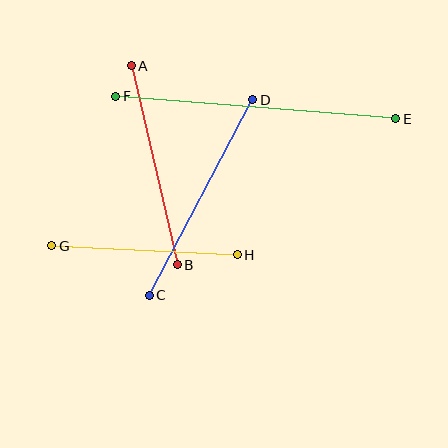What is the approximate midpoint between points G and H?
The midpoint is at approximately (144, 250) pixels.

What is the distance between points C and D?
The distance is approximately 222 pixels.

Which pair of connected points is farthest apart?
Points E and F are farthest apart.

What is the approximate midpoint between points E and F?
The midpoint is at approximately (256, 107) pixels.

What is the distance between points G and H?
The distance is approximately 186 pixels.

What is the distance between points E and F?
The distance is approximately 281 pixels.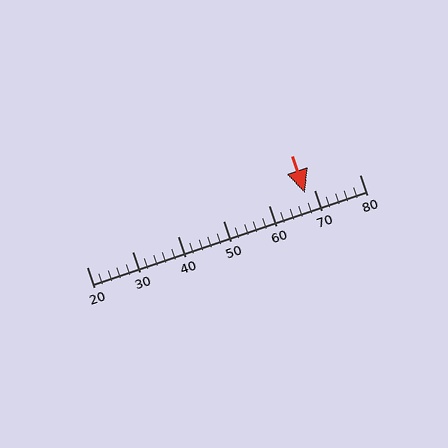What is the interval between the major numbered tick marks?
The major tick marks are spaced 10 units apart.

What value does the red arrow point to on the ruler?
The red arrow points to approximately 68.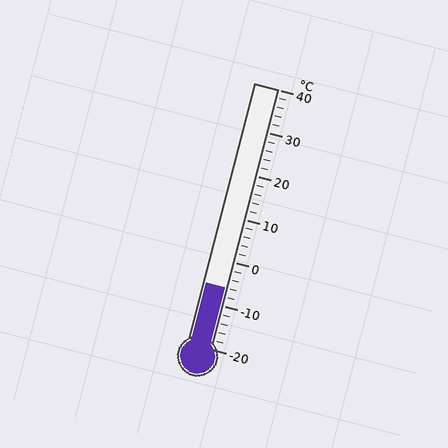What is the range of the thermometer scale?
The thermometer scale ranges from -20°C to 40°C.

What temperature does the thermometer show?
The thermometer shows approximately -6°C.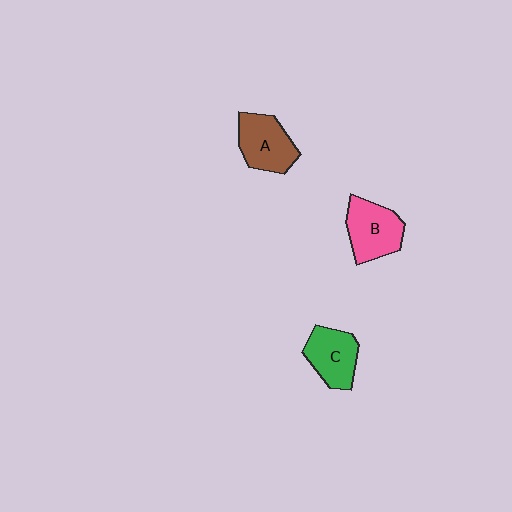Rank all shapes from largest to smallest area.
From largest to smallest: B (pink), A (brown), C (green).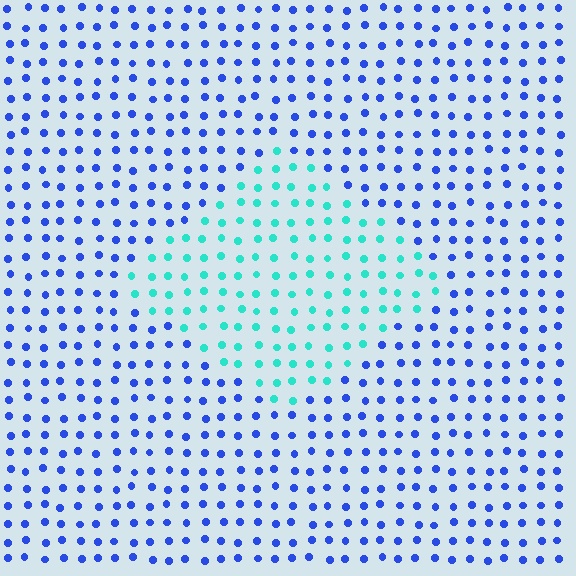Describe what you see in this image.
The image is filled with small blue elements in a uniform arrangement. A diamond-shaped region is visible where the elements are tinted to a slightly different hue, forming a subtle color boundary.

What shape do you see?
I see a diamond.